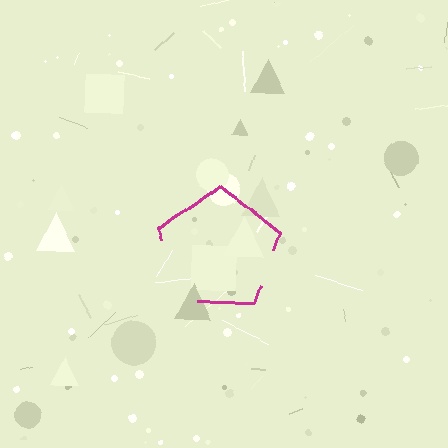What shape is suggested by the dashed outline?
The dashed outline suggests a pentagon.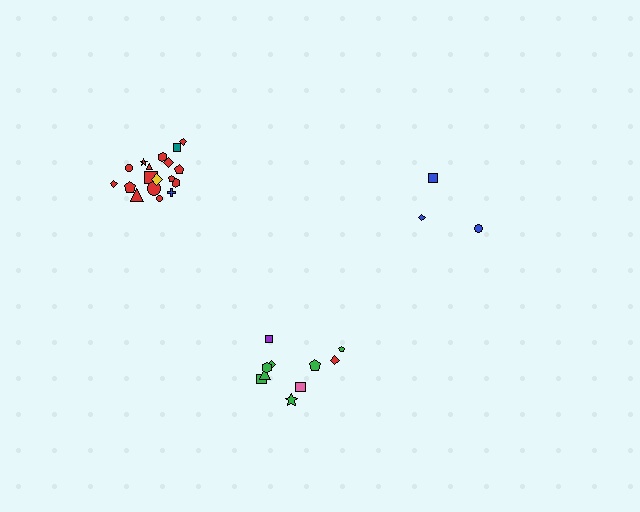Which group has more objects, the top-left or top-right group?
The top-left group.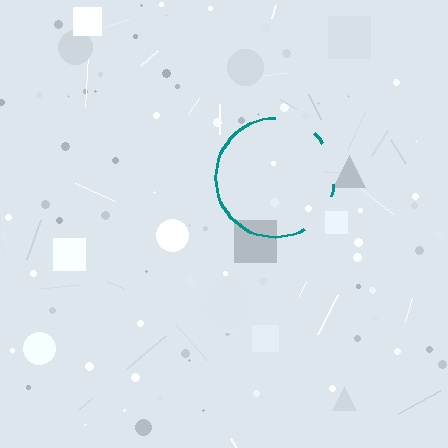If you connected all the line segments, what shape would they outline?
They would outline a circle.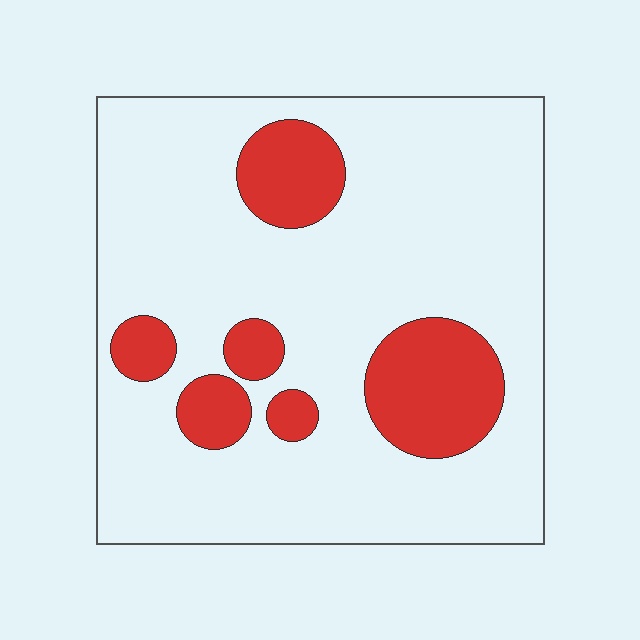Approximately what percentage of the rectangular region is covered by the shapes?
Approximately 20%.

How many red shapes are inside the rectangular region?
6.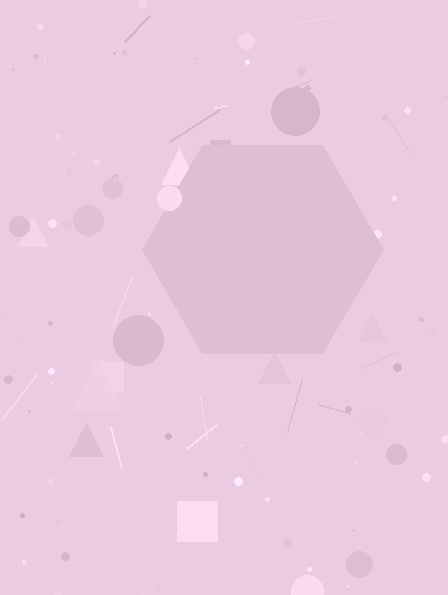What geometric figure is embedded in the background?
A hexagon is embedded in the background.